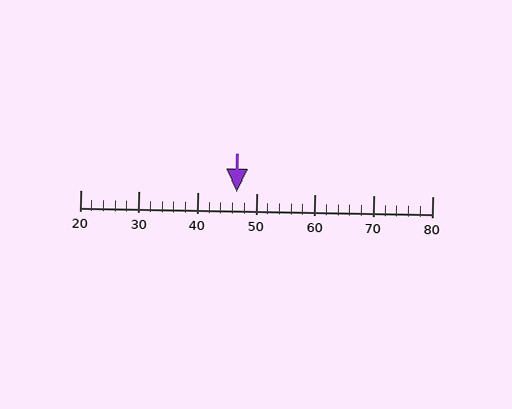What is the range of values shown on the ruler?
The ruler shows values from 20 to 80.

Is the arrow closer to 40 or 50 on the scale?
The arrow is closer to 50.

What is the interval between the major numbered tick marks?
The major tick marks are spaced 10 units apart.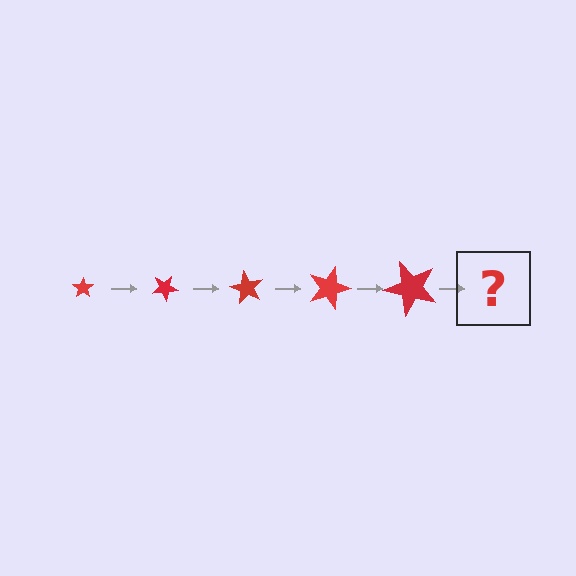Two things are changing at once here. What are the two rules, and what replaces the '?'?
The two rules are that the star grows larger each step and it rotates 30 degrees each step. The '?' should be a star, larger than the previous one and rotated 150 degrees from the start.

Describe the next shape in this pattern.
It should be a star, larger than the previous one and rotated 150 degrees from the start.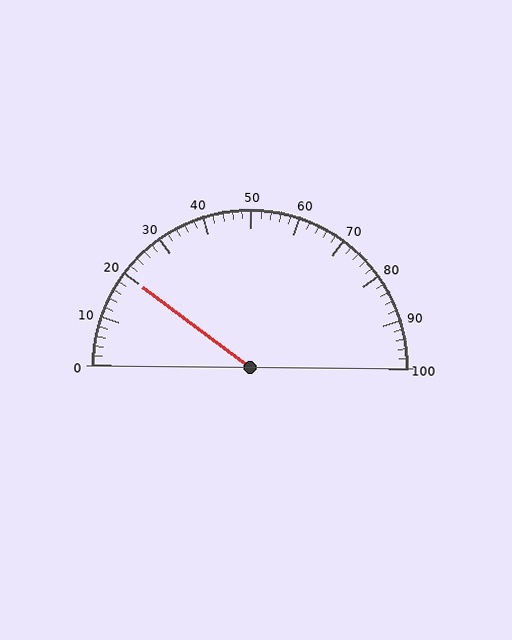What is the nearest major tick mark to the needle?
The nearest major tick mark is 20.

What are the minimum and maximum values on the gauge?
The gauge ranges from 0 to 100.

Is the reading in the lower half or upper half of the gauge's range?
The reading is in the lower half of the range (0 to 100).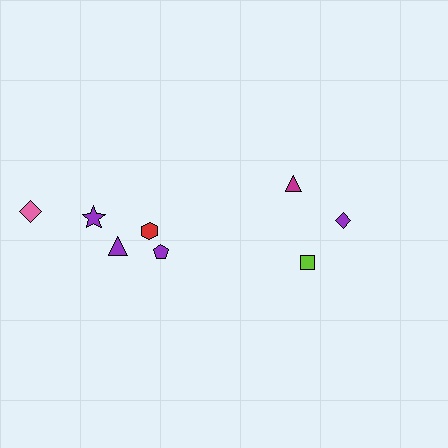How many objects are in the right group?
There are 3 objects.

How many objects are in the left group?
There are 5 objects.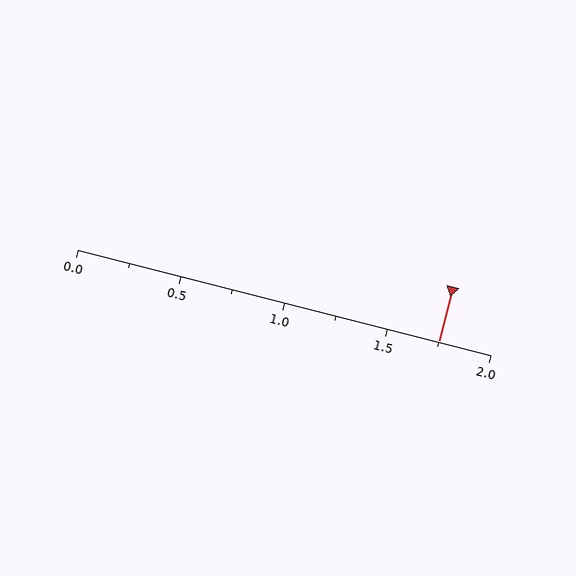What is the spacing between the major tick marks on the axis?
The major ticks are spaced 0.5 apart.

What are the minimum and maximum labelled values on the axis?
The axis runs from 0.0 to 2.0.